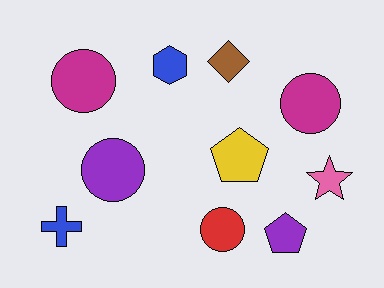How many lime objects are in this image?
There are no lime objects.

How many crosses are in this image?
There is 1 cross.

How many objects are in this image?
There are 10 objects.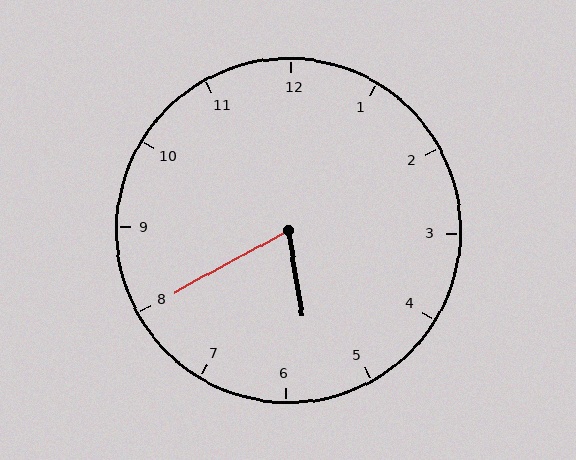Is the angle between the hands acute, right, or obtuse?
It is acute.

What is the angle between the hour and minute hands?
Approximately 70 degrees.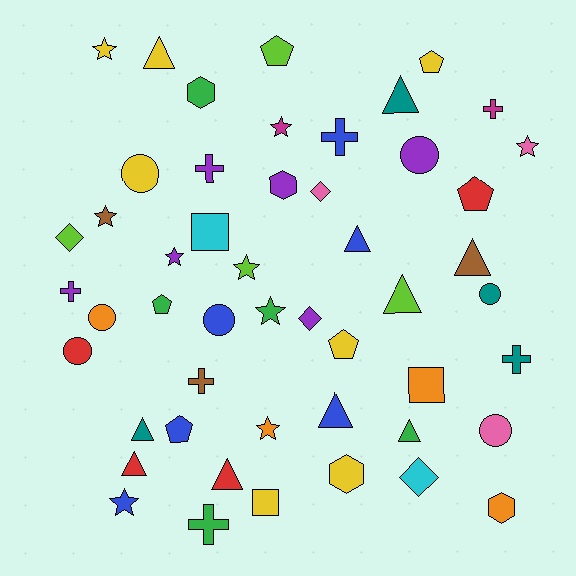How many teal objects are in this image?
There are 4 teal objects.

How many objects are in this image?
There are 50 objects.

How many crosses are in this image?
There are 7 crosses.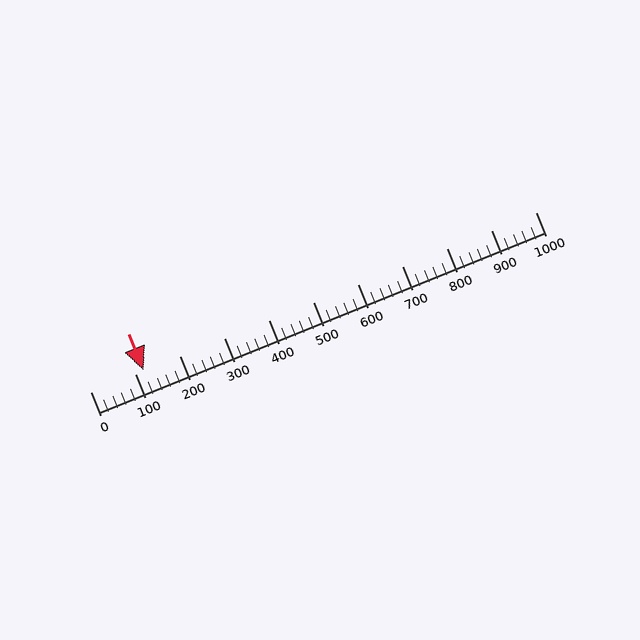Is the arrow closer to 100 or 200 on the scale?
The arrow is closer to 100.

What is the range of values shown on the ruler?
The ruler shows values from 0 to 1000.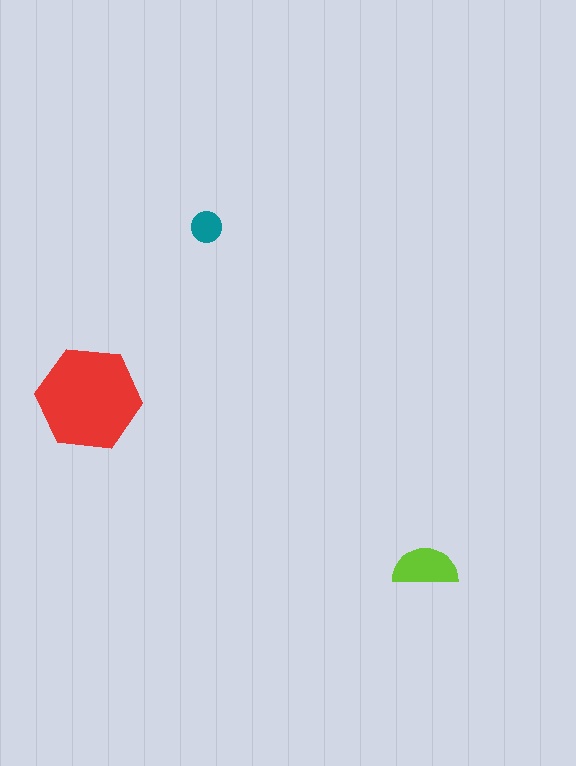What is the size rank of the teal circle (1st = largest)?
3rd.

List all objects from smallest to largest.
The teal circle, the lime semicircle, the red hexagon.